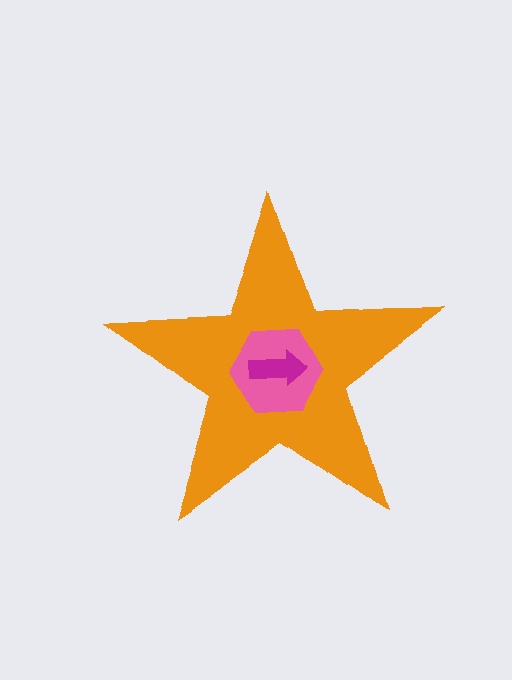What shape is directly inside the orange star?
The pink hexagon.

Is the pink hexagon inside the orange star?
Yes.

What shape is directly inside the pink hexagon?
The magenta arrow.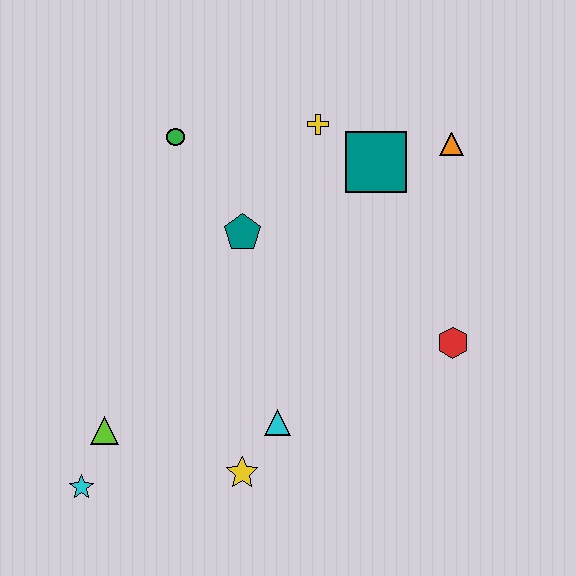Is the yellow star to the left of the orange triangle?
Yes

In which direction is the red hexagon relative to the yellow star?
The red hexagon is to the right of the yellow star.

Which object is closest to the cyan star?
The lime triangle is closest to the cyan star.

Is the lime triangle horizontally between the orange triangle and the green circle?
No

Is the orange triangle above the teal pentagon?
Yes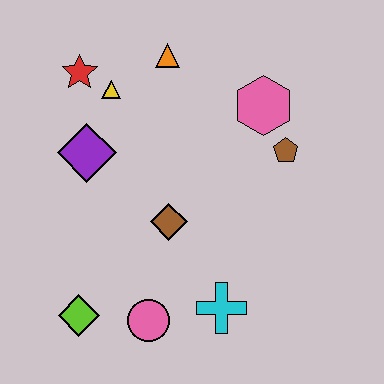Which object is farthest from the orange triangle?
The lime diamond is farthest from the orange triangle.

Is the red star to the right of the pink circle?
No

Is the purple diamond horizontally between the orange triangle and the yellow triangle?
No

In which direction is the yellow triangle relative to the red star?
The yellow triangle is to the right of the red star.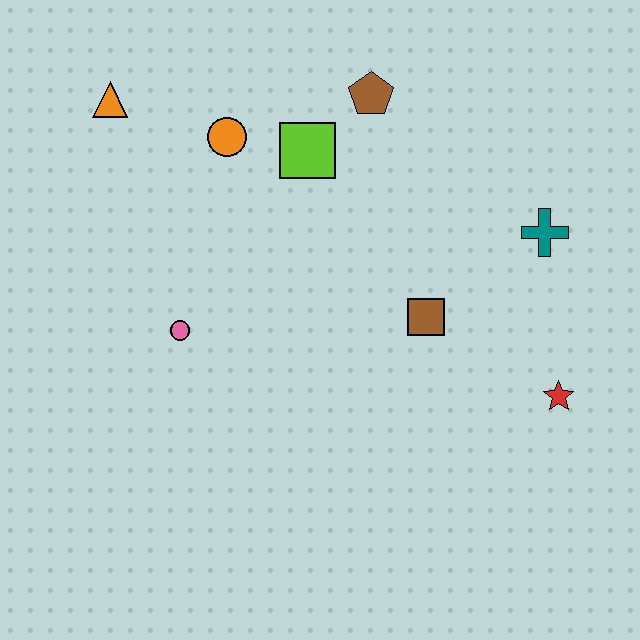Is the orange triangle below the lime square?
No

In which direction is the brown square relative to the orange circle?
The brown square is to the right of the orange circle.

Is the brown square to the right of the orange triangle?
Yes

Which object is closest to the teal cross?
The brown square is closest to the teal cross.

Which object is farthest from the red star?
The orange triangle is farthest from the red star.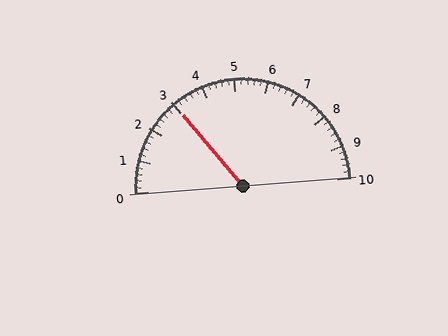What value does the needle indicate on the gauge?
The needle indicates approximately 3.0.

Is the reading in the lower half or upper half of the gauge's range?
The reading is in the lower half of the range (0 to 10).